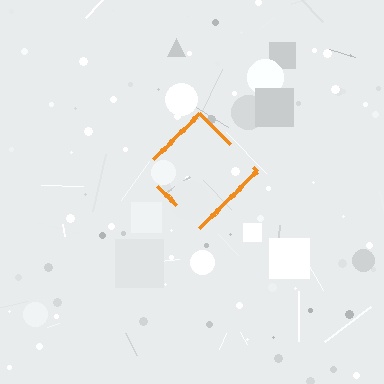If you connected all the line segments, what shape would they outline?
They would outline a diamond.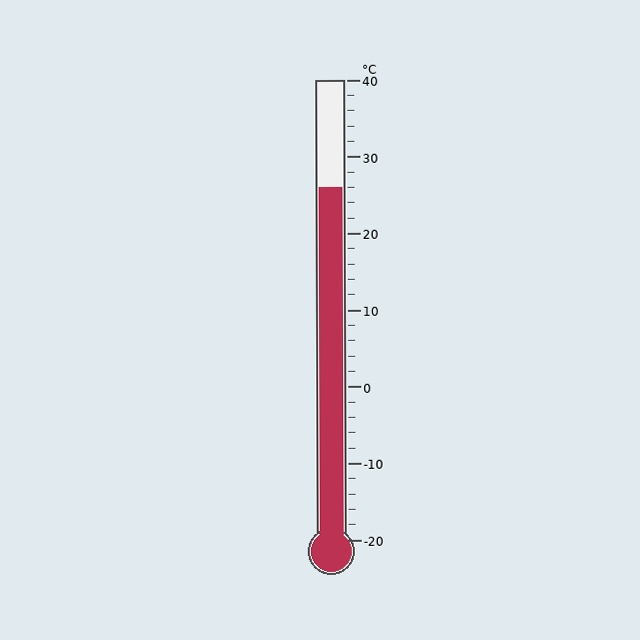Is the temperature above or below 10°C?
The temperature is above 10°C.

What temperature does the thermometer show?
The thermometer shows approximately 26°C.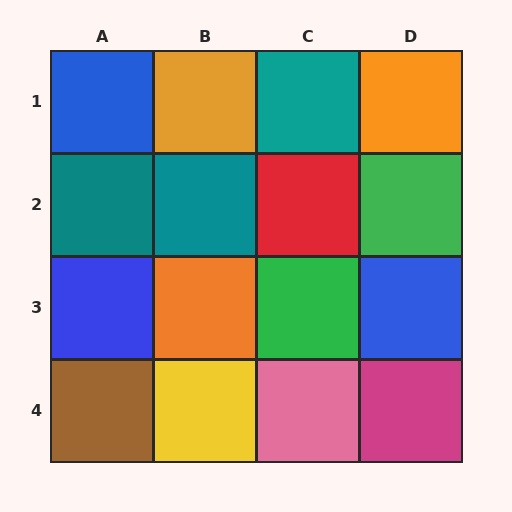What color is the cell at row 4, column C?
Pink.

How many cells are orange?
3 cells are orange.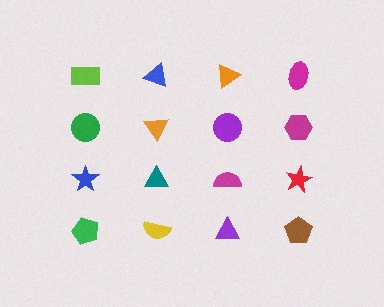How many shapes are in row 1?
4 shapes.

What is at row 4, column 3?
A purple triangle.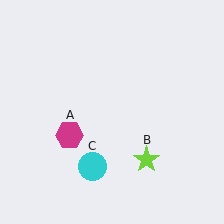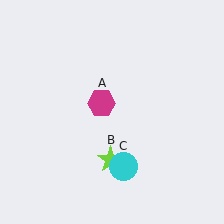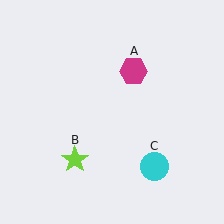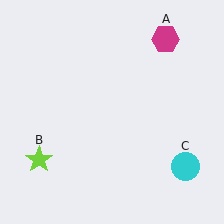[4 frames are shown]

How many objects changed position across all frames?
3 objects changed position: magenta hexagon (object A), lime star (object B), cyan circle (object C).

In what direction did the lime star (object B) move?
The lime star (object B) moved left.